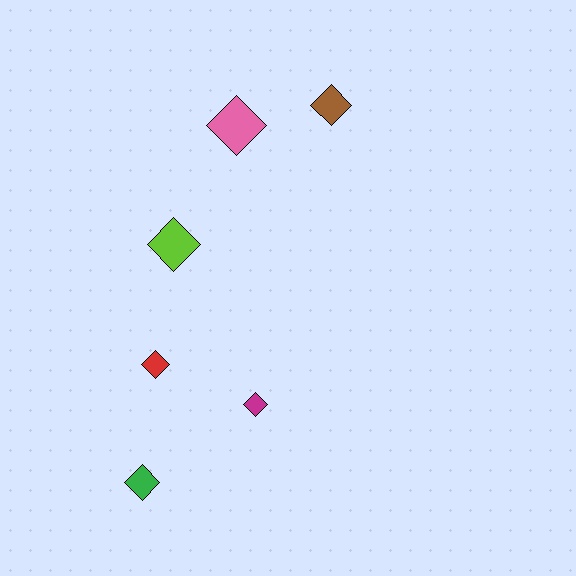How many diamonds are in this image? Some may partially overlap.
There are 6 diamonds.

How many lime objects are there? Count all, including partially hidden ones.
There is 1 lime object.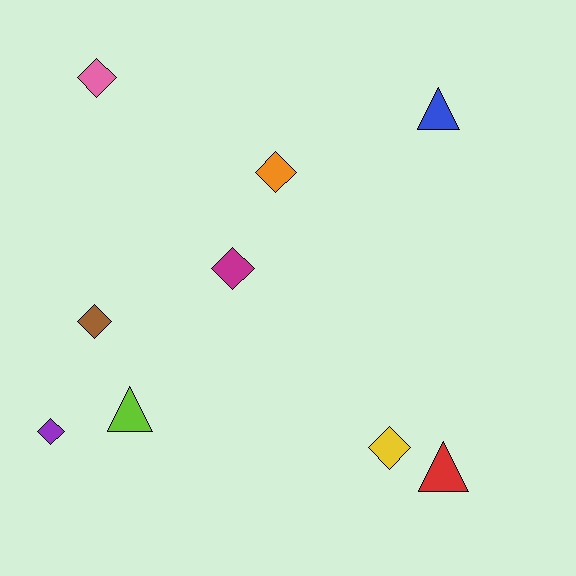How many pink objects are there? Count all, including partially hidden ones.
There is 1 pink object.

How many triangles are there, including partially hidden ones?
There are 3 triangles.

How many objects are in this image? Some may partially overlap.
There are 9 objects.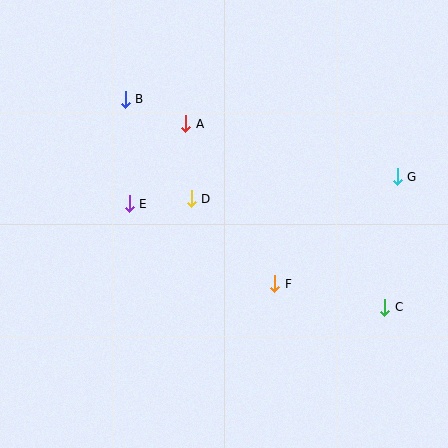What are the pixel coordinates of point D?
Point D is at (191, 199).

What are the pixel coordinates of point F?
Point F is at (275, 284).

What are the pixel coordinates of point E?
Point E is at (129, 204).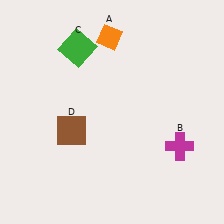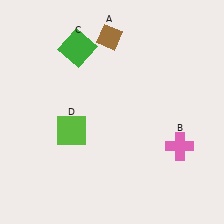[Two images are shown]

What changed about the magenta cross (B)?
In Image 1, B is magenta. In Image 2, it changed to pink.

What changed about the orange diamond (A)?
In Image 1, A is orange. In Image 2, it changed to brown.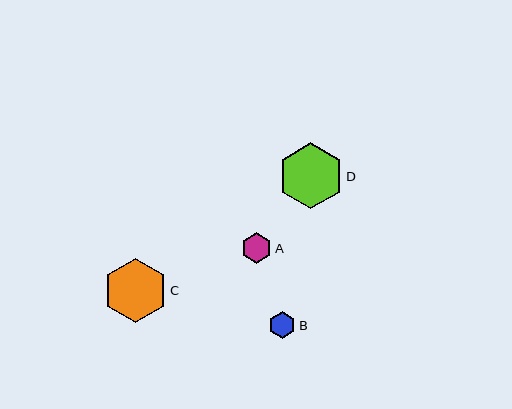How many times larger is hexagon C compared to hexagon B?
Hexagon C is approximately 2.4 times the size of hexagon B.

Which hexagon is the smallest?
Hexagon B is the smallest with a size of approximately 27 pixels.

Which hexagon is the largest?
Hexagon D is the largest with a size of approximately 66 pixels.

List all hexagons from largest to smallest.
From largest to smallest: D, C, A, B.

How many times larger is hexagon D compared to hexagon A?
Hexagon D is approximately 2.1 times the size of hexagon A.